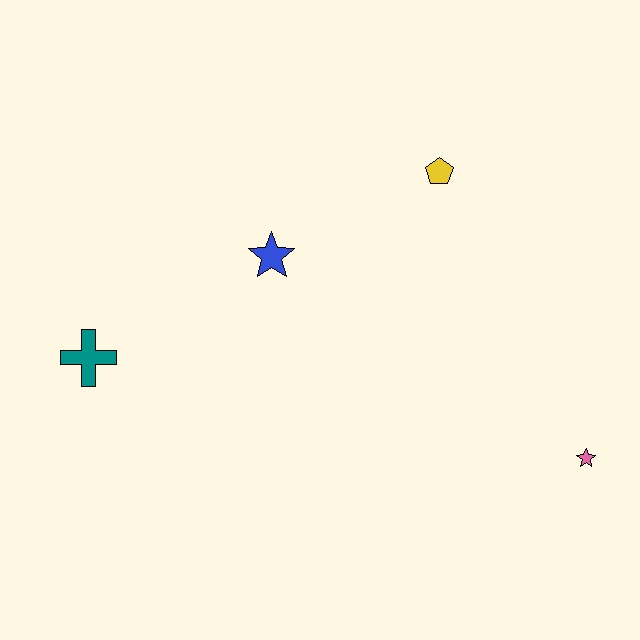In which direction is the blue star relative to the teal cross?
The blue star is to the right of the teal cross.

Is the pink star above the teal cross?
No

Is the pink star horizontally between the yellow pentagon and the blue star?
No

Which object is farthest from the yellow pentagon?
The teal cross is farthest from the yellow pentagon.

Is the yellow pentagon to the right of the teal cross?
Yes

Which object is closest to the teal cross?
The blue star is closest to the teal cross.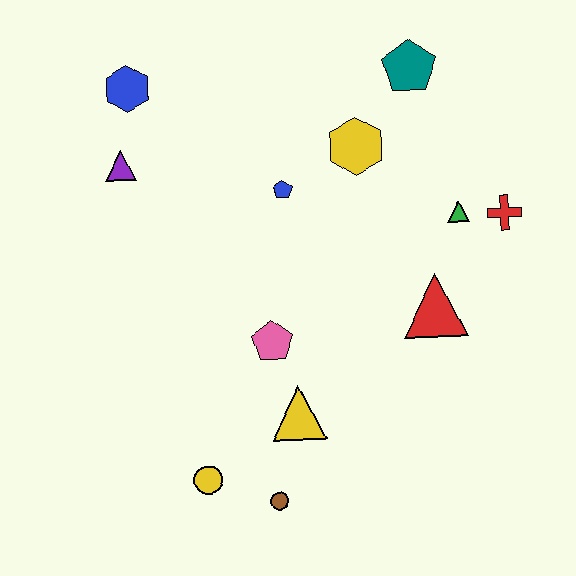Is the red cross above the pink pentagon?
Yes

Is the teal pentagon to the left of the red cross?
Yes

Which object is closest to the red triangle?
The green triangle is closest to the red triangle.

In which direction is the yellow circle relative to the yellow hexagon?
The yellow circle is below the yellow hexagon.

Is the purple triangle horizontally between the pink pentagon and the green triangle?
No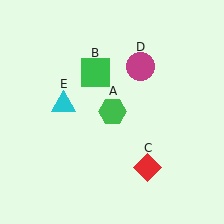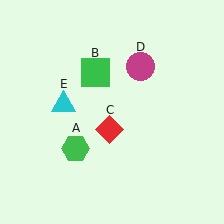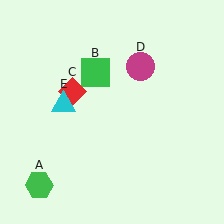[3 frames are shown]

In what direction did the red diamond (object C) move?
The red diamond (object C) moved up and to the left.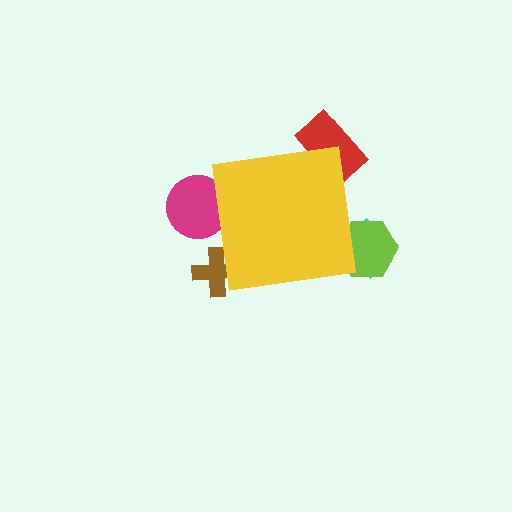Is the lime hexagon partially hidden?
Yes, the lime hexagon is partially hidden behind the yellow square.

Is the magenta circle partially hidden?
Yes, the magenta circle is partially hidden behind the yellow square.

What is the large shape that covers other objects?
A yellow square.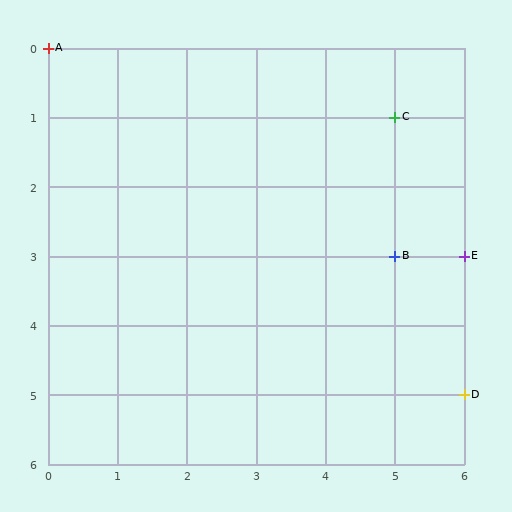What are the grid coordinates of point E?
Point E is at grid coordinates (6, 3).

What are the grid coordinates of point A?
Point A is at grid coordinates (0, 0).